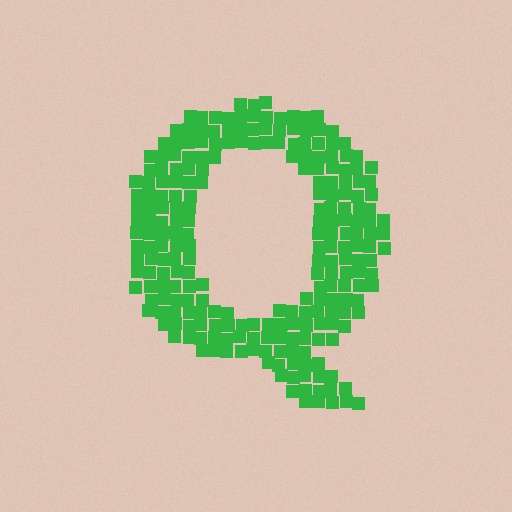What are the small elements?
The small elements are squares.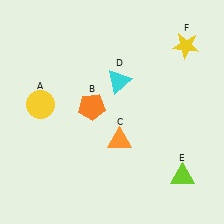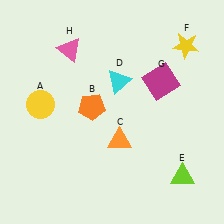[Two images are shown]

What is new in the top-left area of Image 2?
A pink triangle (H) was added in the top-left area of Image 2.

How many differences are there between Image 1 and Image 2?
There are 2 differences between the two images.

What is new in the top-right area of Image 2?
A magenta square (G) was added in the top-right area of Image 2.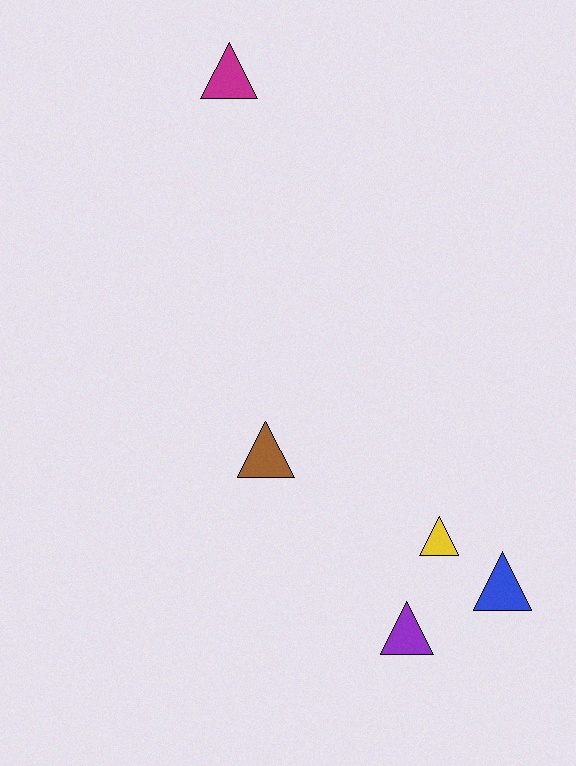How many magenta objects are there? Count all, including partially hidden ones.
There is 1 magenta object.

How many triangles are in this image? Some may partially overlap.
There are 5 triangles.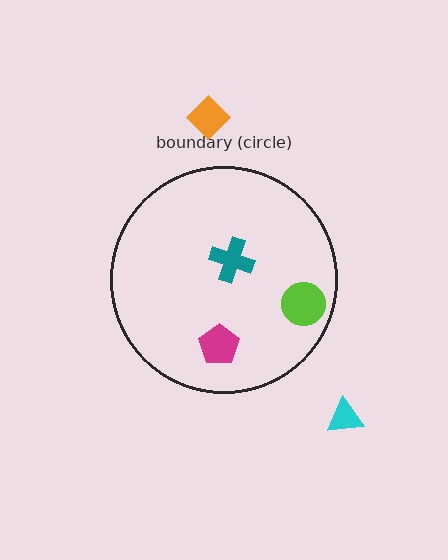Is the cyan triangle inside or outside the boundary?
Outside.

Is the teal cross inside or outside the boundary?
Inside.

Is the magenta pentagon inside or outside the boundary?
Inside.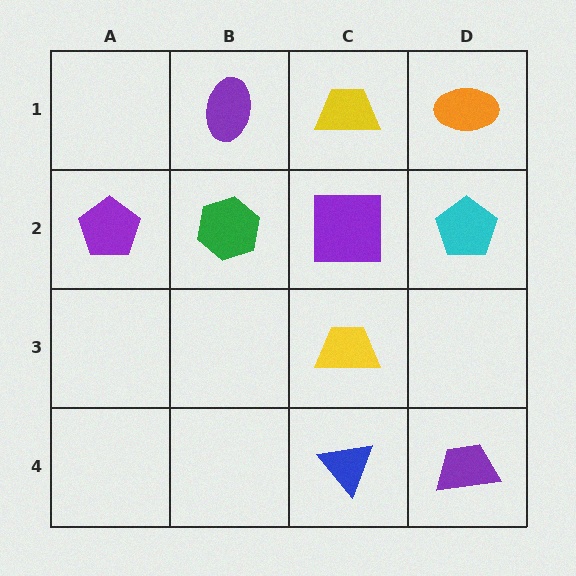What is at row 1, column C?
A yellow trapezoid.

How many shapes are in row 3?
1 shape.